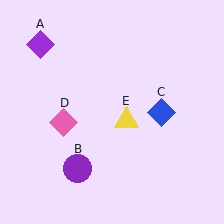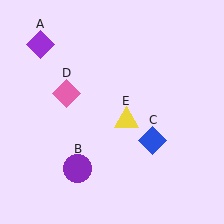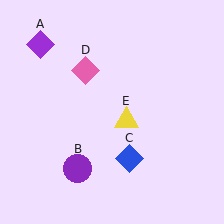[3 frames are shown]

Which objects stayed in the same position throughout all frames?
Purple diamond (object A) and purple circle (object B) and yellow triangle (object E) remained stationary.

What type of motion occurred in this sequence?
The blue diamond (object C), pink diamond (object D) rotated clockwise around the center of the scene.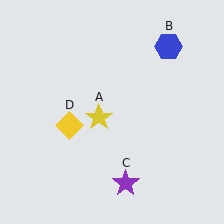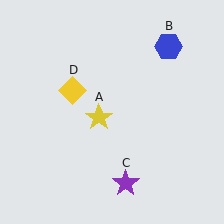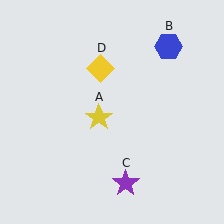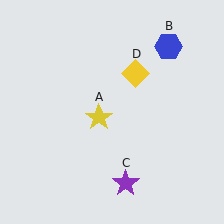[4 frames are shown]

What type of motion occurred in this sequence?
The yellow diamond (object D) rotated clockwise around the center of the scene.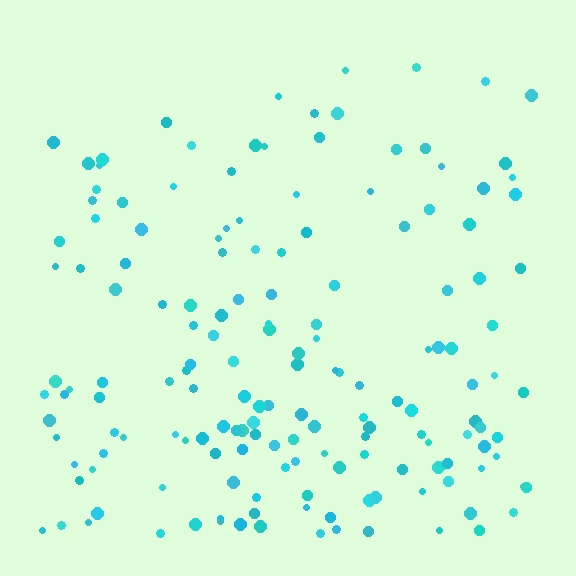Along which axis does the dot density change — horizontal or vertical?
Vertical.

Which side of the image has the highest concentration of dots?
The bottom.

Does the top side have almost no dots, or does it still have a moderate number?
Still a moderate number, just noticeably fewer than the bottom.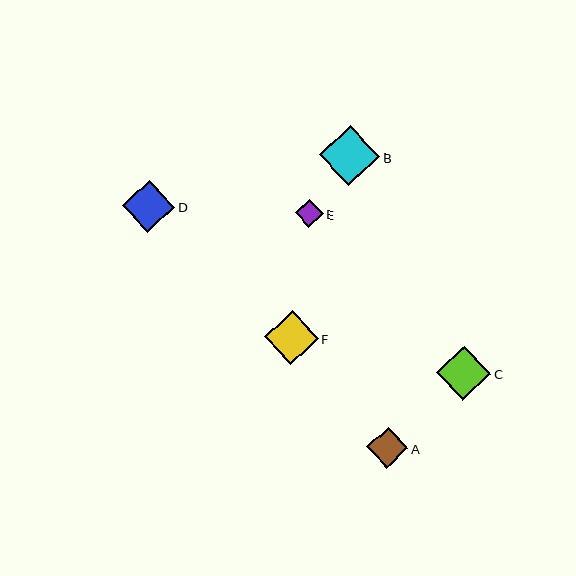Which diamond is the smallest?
Diamond E is the smallest with a size of approximately 28 pixels.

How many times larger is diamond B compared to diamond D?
Diamond B is approximately 1.1 times the size of diamond D.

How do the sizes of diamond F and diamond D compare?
Diamond F and diamond D are approximately the same size.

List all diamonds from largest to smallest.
From largest to smallest: B, F, C, D, A, E.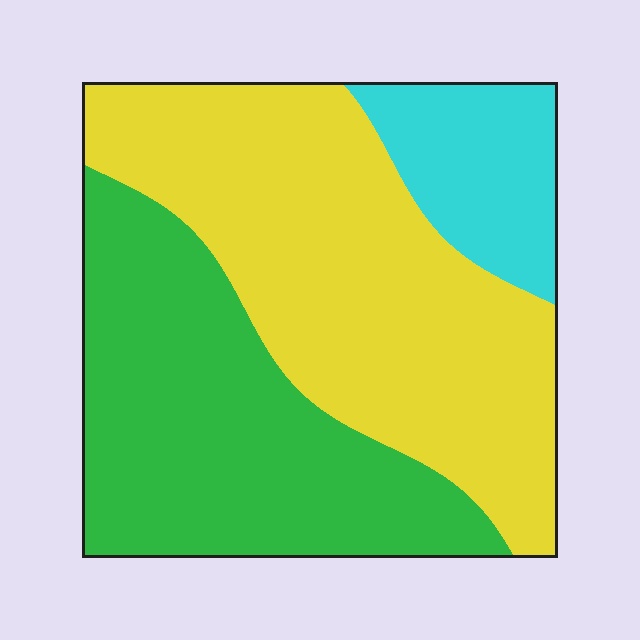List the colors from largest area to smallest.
From largest to smallest: yellow, green, cyan.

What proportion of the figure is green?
Green takes up about three eighths (3/8) of the figure.